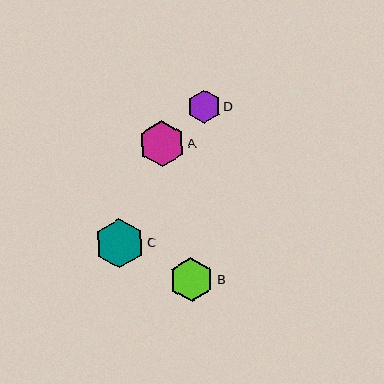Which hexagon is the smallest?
Hexagon D is the smallest with a size of approximately 33 pixels.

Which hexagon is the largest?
Hexagon C is the largest with a size of approximately 49 pixels.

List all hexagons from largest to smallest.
From largest to smallest: C, A, B, D.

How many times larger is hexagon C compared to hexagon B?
Hexagon C is approximately 1.1 times the size of hexagon B.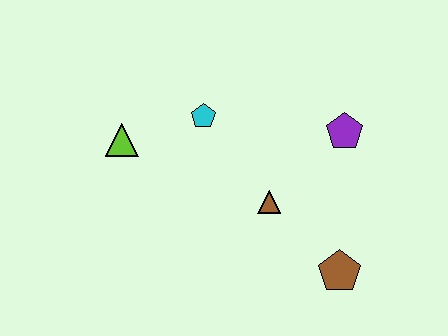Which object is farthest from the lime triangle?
The brown pentagon is farthest from the lime triangle.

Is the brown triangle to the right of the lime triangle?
Yes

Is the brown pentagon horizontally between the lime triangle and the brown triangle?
No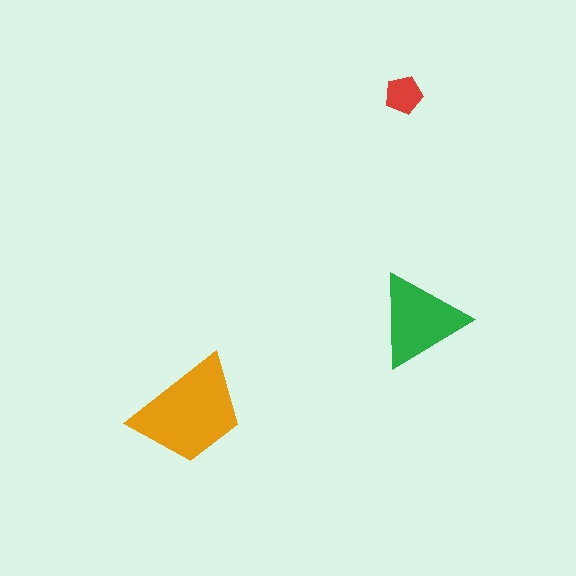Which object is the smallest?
The red pentagon.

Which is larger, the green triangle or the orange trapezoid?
The orange trapezoid.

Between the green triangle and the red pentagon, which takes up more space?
The green triangle.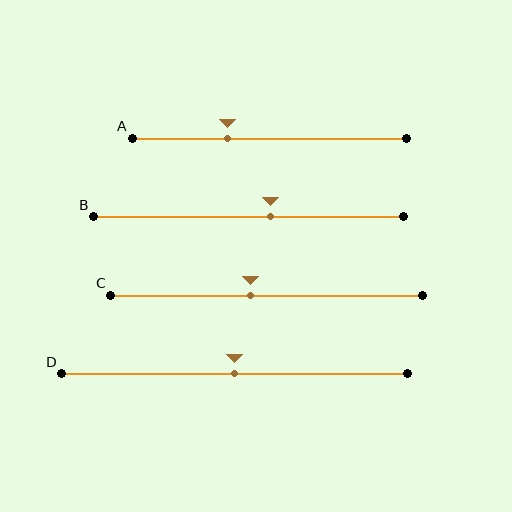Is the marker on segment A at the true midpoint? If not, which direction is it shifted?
No, the marker on segment A is shifted to the left by about 15% of the segment length.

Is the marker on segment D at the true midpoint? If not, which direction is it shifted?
Yes, the marker on segment D is at the true midpoint.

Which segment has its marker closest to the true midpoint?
Segment D has its marker closest to the true midpoint.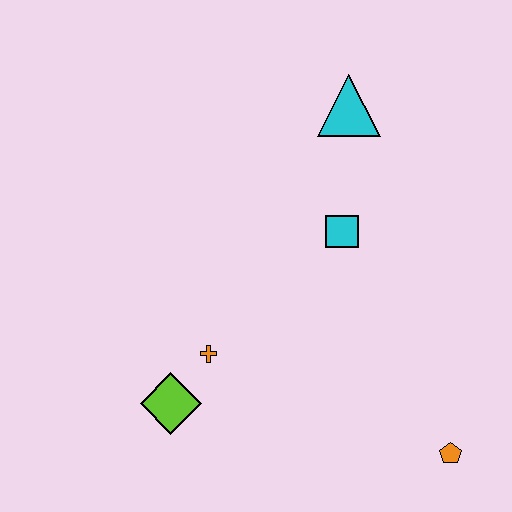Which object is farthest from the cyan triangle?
The orange pentagon is farthest from the cyan triangle.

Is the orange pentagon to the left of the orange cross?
No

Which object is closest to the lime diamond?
The orange cross is closest to the lime diamond.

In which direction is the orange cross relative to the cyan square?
The orange cross is to the left of the cyan square.